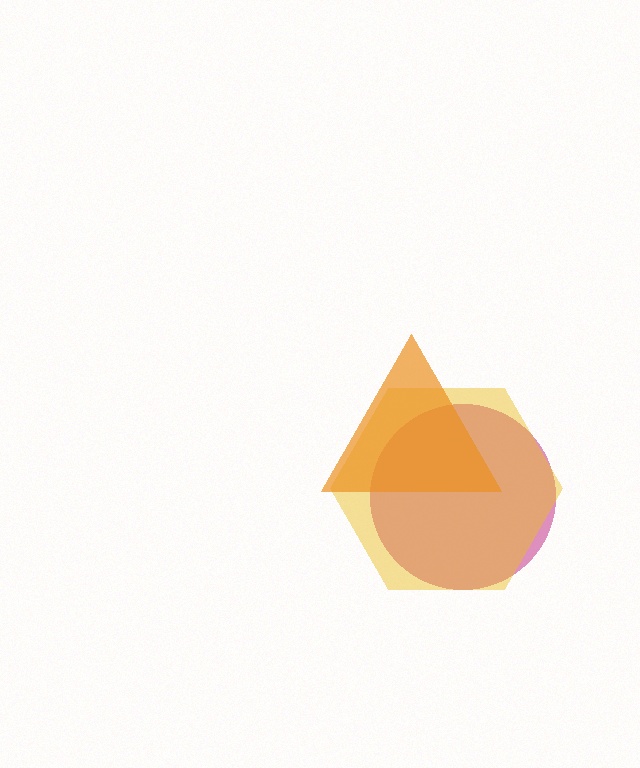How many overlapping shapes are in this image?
There are 3 overlapping shapes in the image.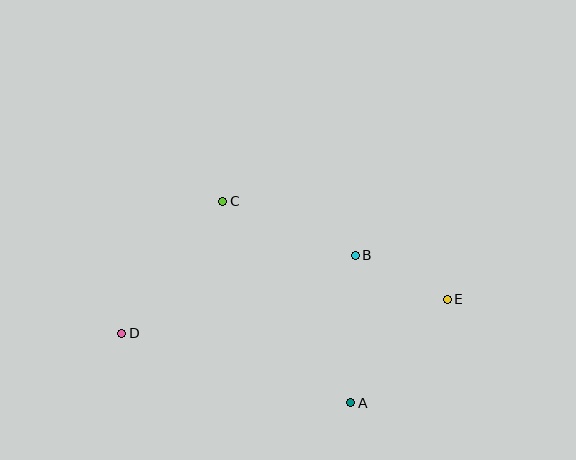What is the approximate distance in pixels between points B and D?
The distance between B and D is approximately 246 pixels.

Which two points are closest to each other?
Points B and E are closest to each other.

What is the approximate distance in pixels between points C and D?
The distance between C and D is approximately 166 pixels.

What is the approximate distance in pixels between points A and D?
The distance between A and D is approximately 239 pixels.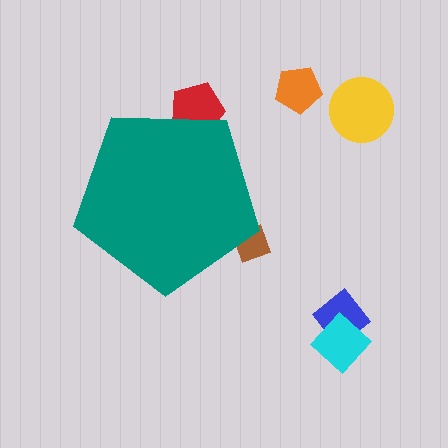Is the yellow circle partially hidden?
No, the yellow circle is fully visible.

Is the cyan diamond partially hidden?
No, the cyan diamond is fully visible.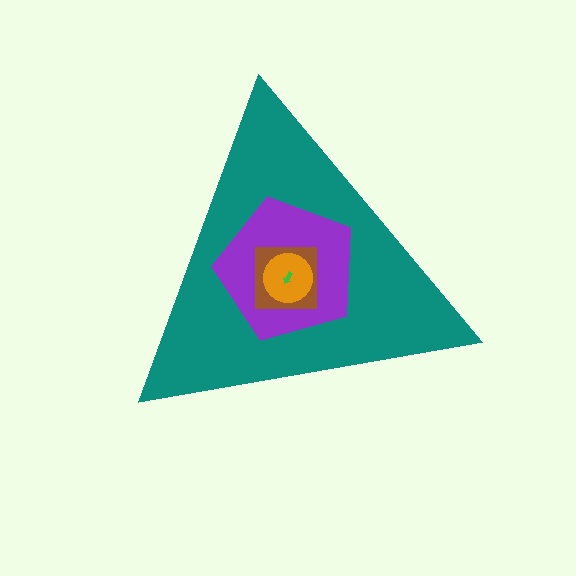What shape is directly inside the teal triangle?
The purple pentagon.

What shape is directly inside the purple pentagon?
The brown square.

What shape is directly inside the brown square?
The orange circle.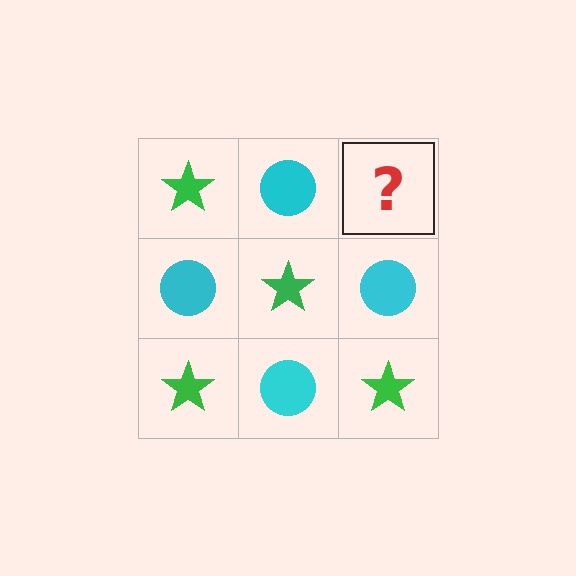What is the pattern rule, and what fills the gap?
The rule is that it alternates green star and cyan circle in a checkerboard pattern. The gap should be filled with a green star.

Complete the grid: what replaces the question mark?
The question mark should be replaced with a green star.